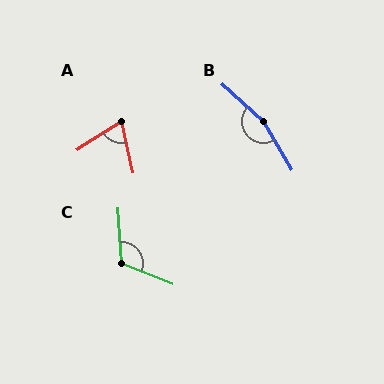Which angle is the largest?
B, at approximately 162 degrees.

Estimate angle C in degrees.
Approximately 114 degrees.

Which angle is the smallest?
A, at approximately 69 degrees.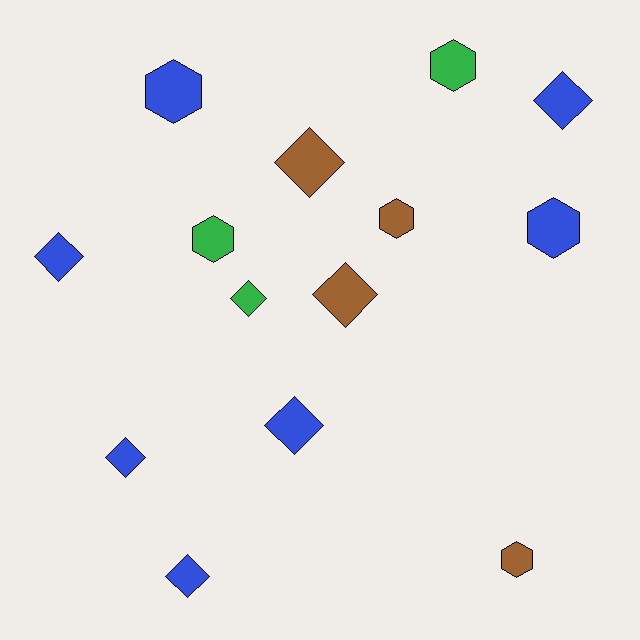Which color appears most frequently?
Blue, with 7 objects.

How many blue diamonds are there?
There are 5 blue diamonds.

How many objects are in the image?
There are 14 objects.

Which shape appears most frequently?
Diamond, with 8 objects.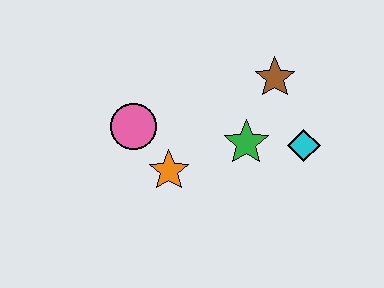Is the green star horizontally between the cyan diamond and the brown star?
No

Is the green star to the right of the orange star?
Yes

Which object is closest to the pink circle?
The orange star is closest to the pink circle.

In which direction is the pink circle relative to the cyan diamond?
The pink circle is to the left of the cyan diamond.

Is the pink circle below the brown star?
Yes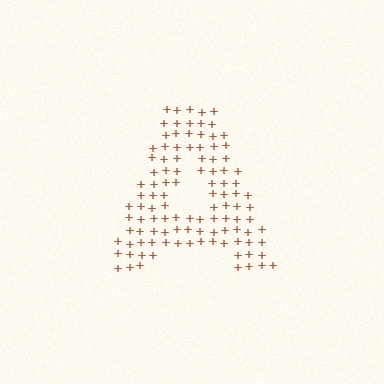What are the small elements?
The small elements are plus signs.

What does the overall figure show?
The overall figure shows the letter A.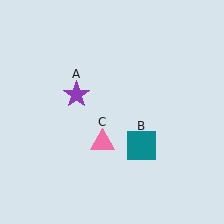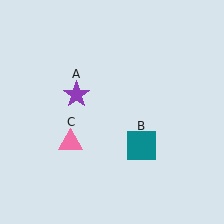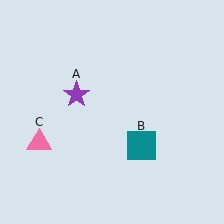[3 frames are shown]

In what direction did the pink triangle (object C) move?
The pink triangle (object C) moved left.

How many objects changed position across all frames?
1 object changed position: pink triangle (object C).